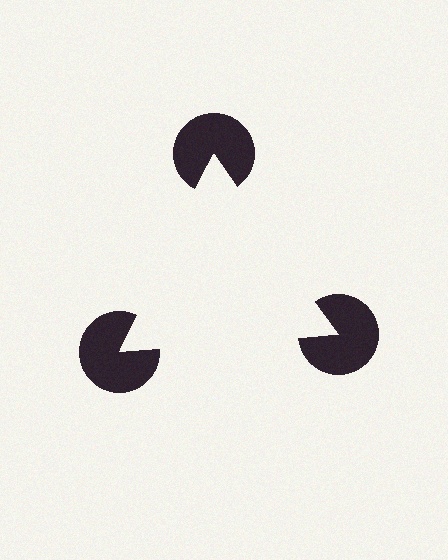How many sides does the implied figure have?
3 sides.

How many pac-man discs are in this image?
There are 3 — one at each vertex of the illusory triangle.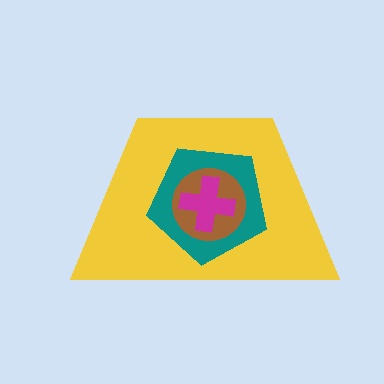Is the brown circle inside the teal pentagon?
Yes.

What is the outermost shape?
The yellow trapezoid.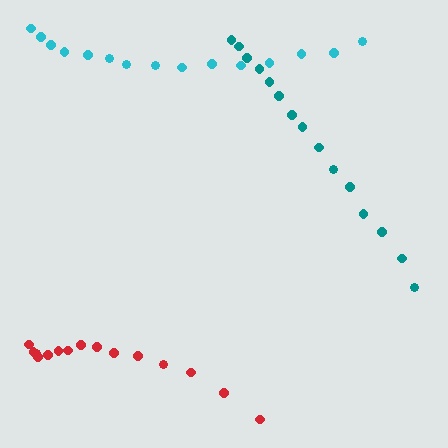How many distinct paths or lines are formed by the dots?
There are 3 distinct paths.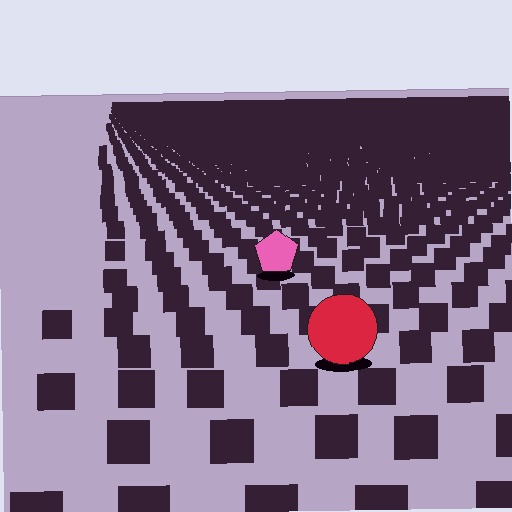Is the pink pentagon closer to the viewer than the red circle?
No. The red circle is closer — you can tell from the texture gradient: the ground texture is coarser near it.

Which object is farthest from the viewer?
The pink pentagon is farthest from the viewer. It appears smaller and the ground texture around it is denser.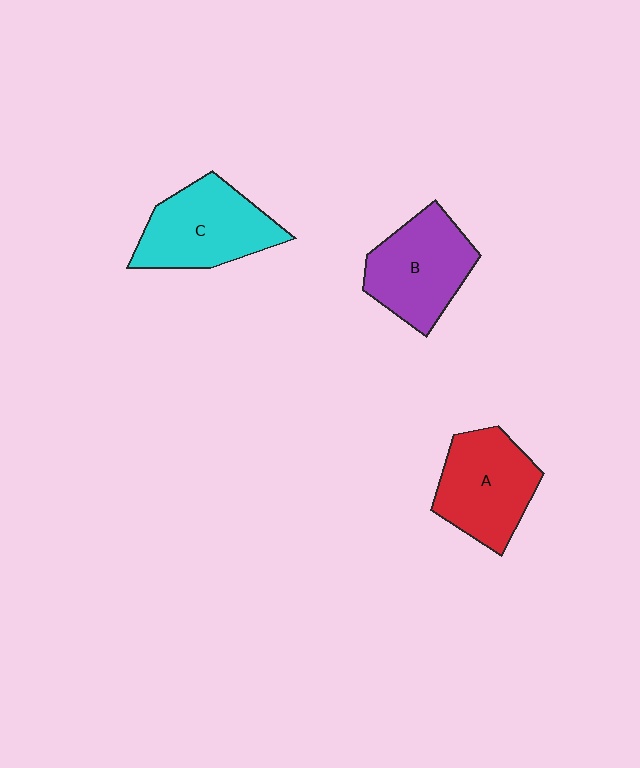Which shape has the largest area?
Shape C (cyan).